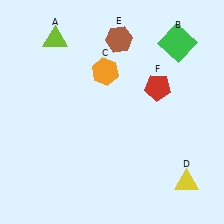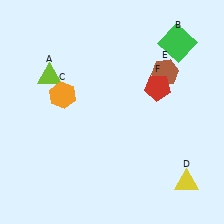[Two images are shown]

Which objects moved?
The objects that moved are: the lime triangle (A), the orange hexagon (C), the brown hexagon (E).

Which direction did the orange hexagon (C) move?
The orange hexagon (C) moved left.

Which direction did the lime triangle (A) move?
The lime triangle (A) moved down.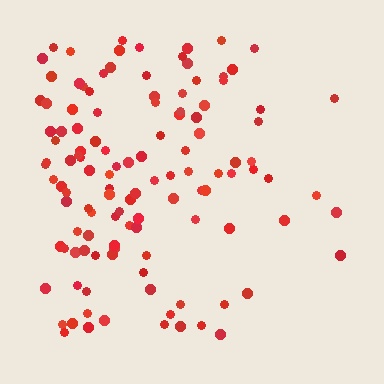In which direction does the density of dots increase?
From right to left, with the left side densest.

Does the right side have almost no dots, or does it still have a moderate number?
Still a moderate number, just noticeably fewer than the left.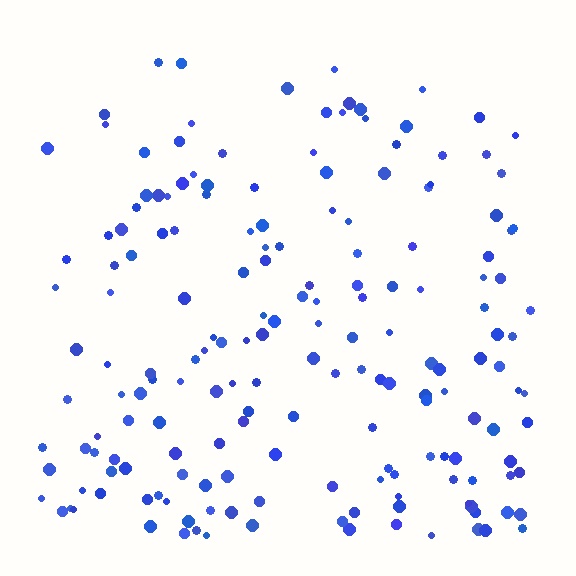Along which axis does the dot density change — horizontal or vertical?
Vertical.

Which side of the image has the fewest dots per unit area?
The top.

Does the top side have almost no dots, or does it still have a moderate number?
Still a moderate number, just noticeably fewer than the bottom.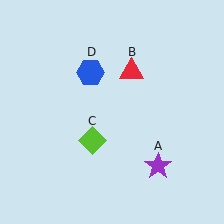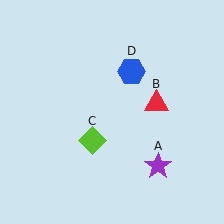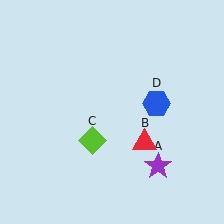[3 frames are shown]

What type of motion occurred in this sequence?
The red triangle (object B), blue hexagon (object D) rotated clockwise around the center of the scene.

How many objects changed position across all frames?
2 objects changed position: red triangle (object B), blue hexagon (object D).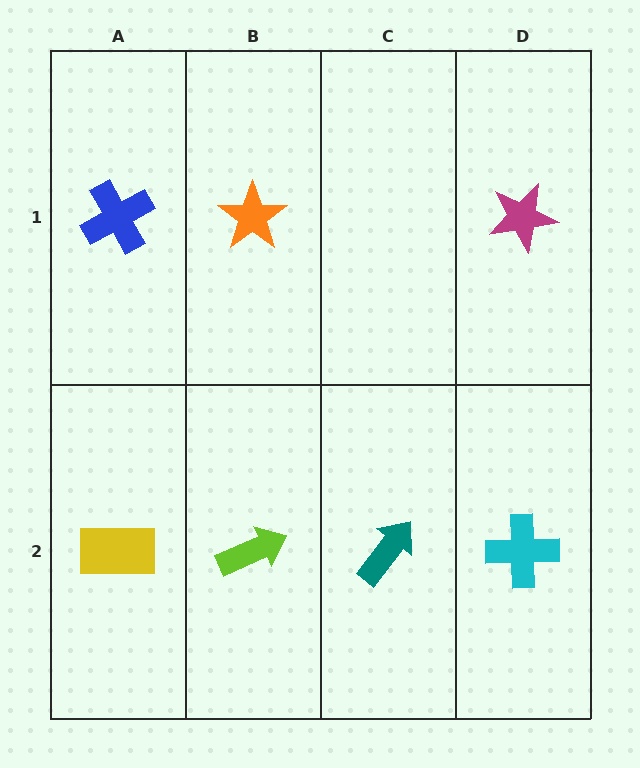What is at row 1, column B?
An orange star.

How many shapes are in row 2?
4 shapes.